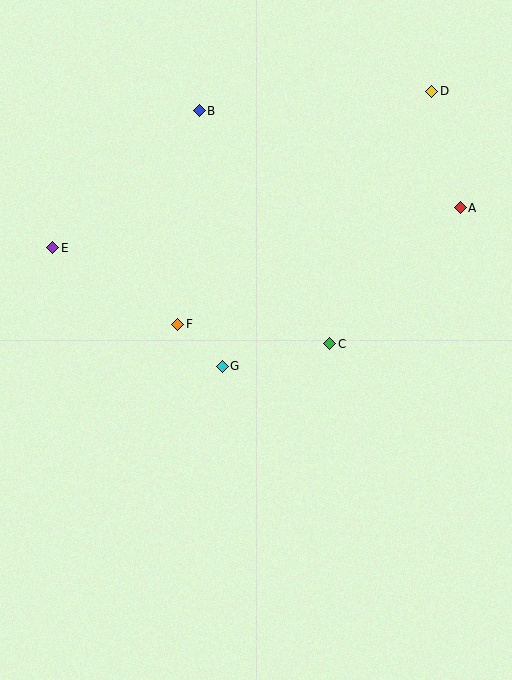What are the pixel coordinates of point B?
Point B is at (199, 111).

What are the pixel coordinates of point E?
Point E is at (53, 248).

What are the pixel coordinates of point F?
Point F is at (178, 324).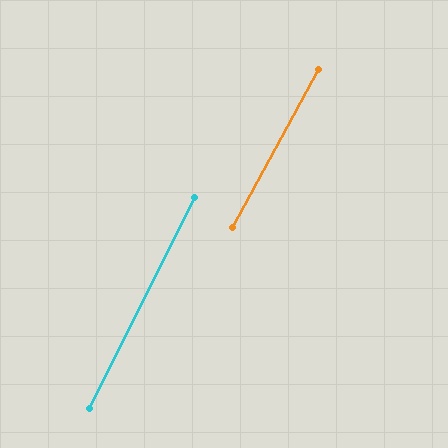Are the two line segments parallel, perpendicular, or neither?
Parallel — their directions differ by only 1.9°.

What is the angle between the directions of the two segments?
Approximately 2 degrees.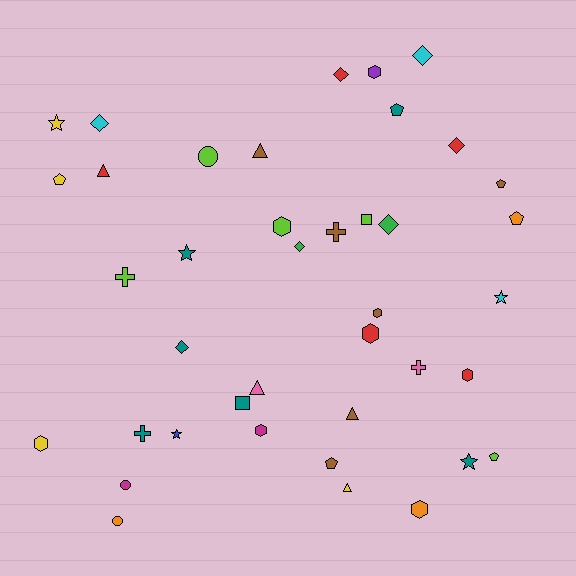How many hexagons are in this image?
There are 8 hexagons.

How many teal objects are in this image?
There are 6 teal objects.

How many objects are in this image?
There are 40 objects.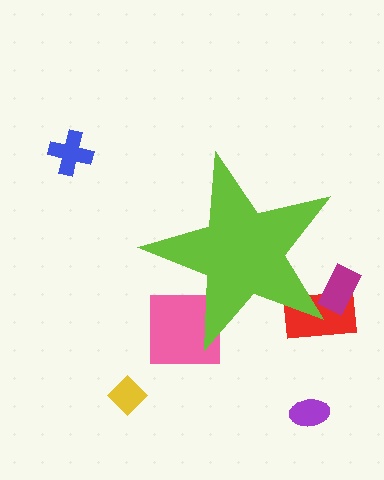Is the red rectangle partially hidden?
Yes, the red rectangle is partially hidden behind the lime star.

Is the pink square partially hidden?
Yes, the pink square is partially hidden behind the lime star.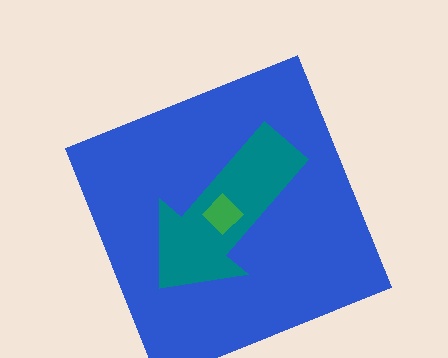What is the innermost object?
The green diamond.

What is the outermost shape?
The blue square.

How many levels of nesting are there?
3.